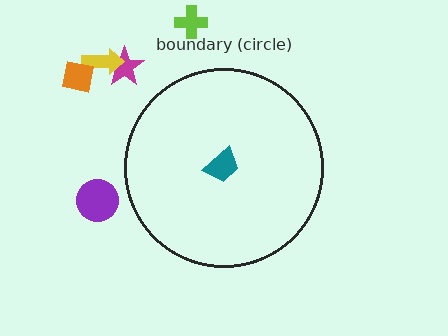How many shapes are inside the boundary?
1 inside, 5 outside.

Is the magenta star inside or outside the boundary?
Outside.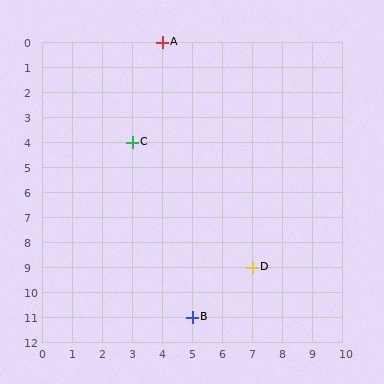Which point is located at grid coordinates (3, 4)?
Point C is at (3, 4).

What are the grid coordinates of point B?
Point B is at grid coordinates (5, 11).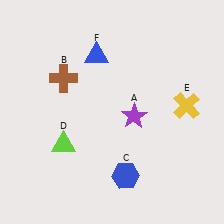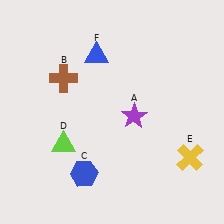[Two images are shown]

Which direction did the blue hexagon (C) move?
The blue hexagon (C) moved left.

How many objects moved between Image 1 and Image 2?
2 objects moved between the two images.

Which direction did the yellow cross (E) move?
The yellow cross (E) moved down.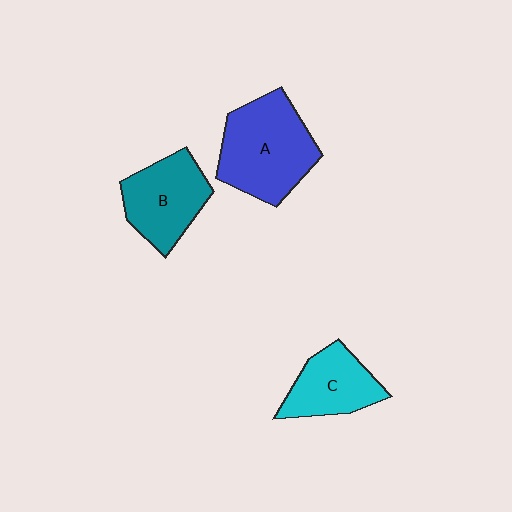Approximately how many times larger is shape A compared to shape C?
Approximately 1.5 times.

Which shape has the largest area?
Shape A (blue).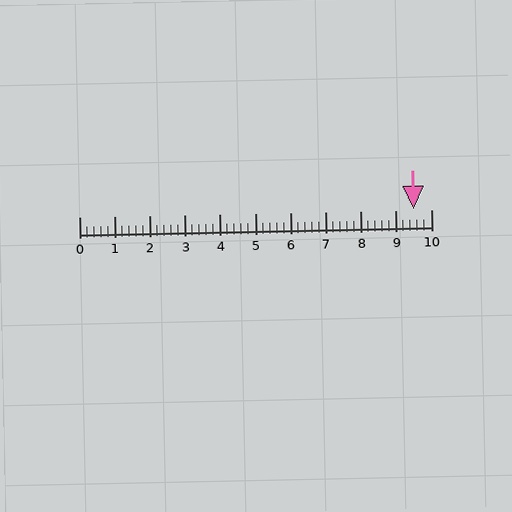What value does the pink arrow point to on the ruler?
The pink arrow points to approximately 9.5.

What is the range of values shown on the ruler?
The ruler shows values from 0 to 10.